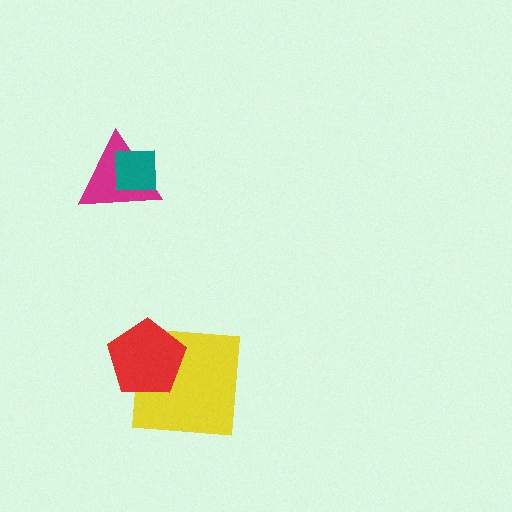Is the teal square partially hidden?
No, no other shape covers it.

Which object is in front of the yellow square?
The red pentagon is in front of the yellow square.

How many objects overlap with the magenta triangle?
1 object overlaps with the magenta triangle.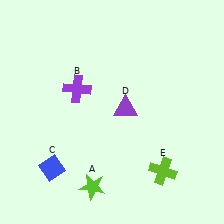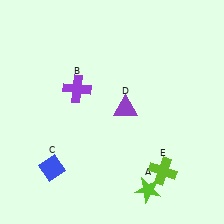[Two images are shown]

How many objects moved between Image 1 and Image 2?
1 object moved between the two images.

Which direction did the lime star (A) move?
The lime star (A) moved right.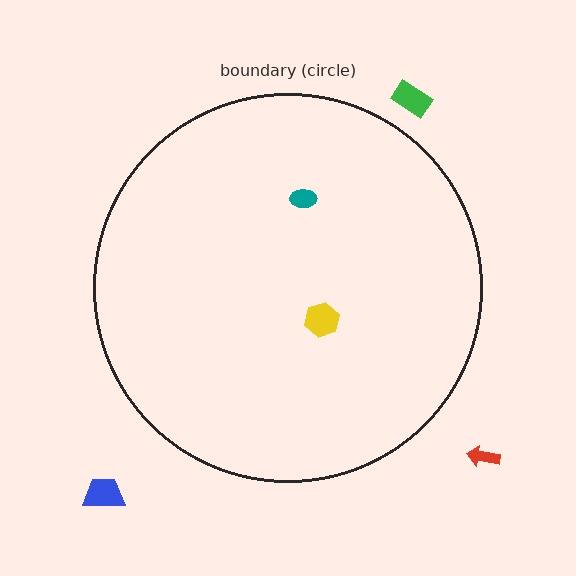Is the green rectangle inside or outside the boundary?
Outside.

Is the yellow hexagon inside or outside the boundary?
Inside.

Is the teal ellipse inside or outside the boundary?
Inside.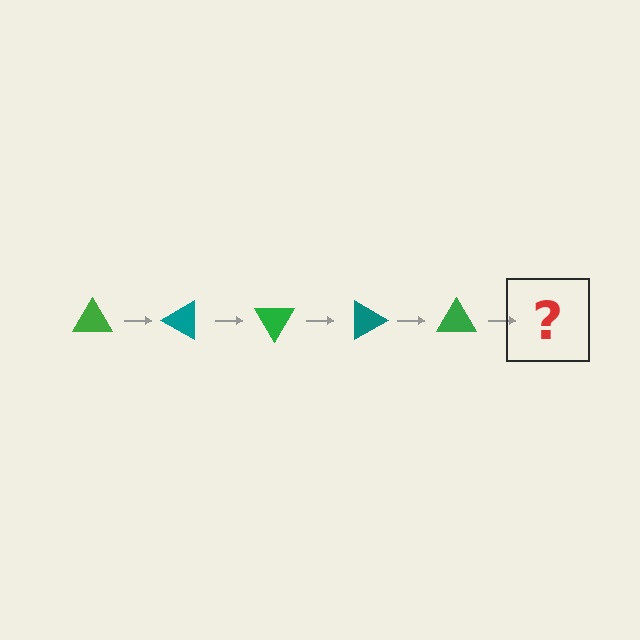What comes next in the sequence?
The next element should be a teal triangle, rotated 150 degrees from the start.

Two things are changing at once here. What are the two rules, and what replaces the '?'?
The two rules are that it rotates 30 degrees each step and the color cycles through green and teal. The '?' should be a teal triangle, rotated 150 degrees from the start.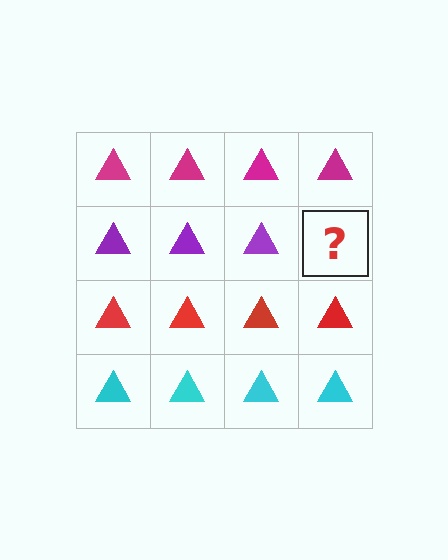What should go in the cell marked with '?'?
The missing cell should contain a purple triangle.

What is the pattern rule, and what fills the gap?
The rule is that each row has a consistent color. The gap should be filled with a purple triangle.